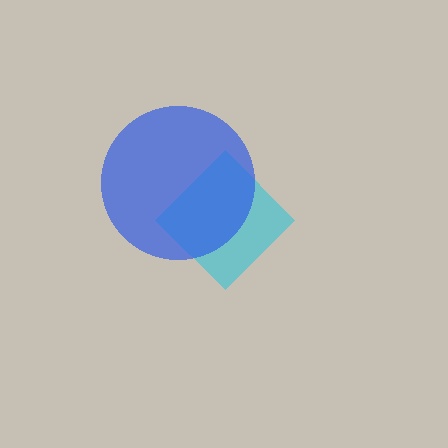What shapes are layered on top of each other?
The layered shapes are: a cyan diamond, a blue circle.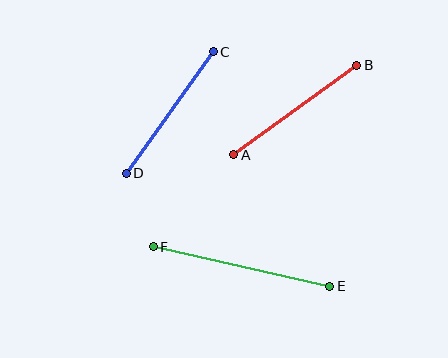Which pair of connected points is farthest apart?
Points E and F are farthest apart.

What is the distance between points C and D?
The distance is approximately 150 pixels.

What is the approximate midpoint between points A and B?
The midpoint is at approximately (295, 110) pixels.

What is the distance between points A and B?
The distance is approximately 152 pixels.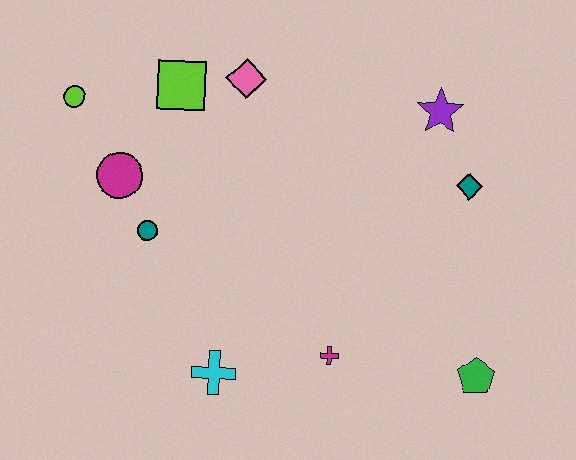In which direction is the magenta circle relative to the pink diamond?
The magenta circle is to the left of the pink diamond.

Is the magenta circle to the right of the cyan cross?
No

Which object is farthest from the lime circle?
The green pentagon is farthest from the lime circle.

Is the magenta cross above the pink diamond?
No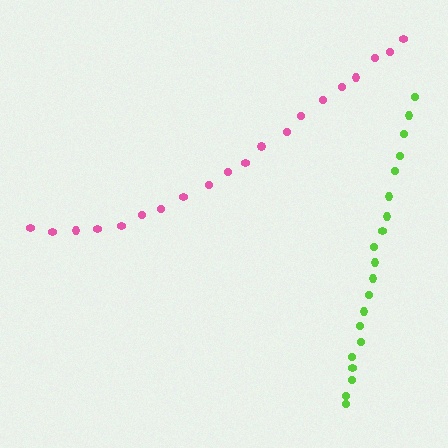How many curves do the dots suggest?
There are 2 distinct paths.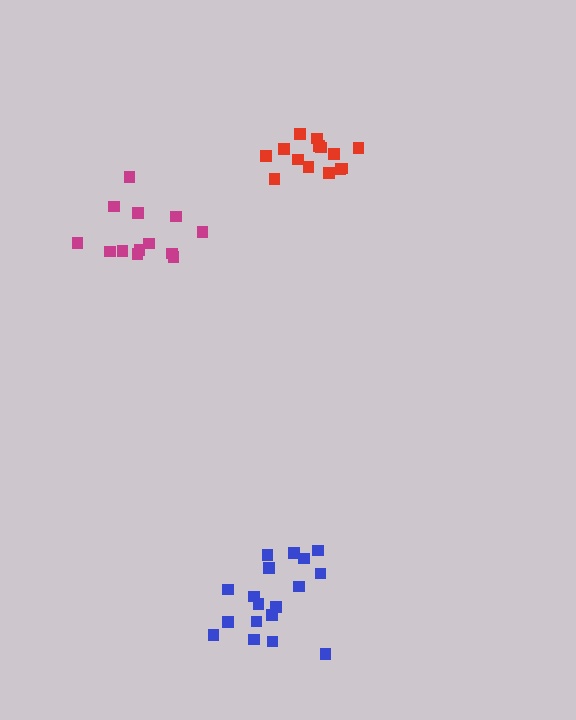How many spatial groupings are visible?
There are 3 spatial groupings.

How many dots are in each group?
Group 1: 14 dots, Group 2: 13 dots, Group 3: 18 dots (45 total).